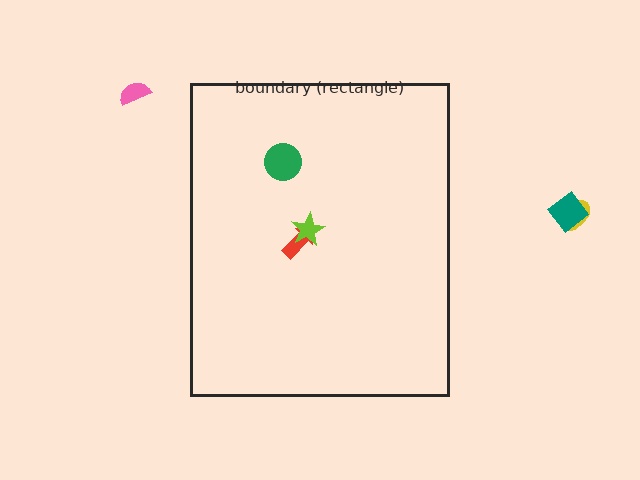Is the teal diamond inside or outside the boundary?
Outside.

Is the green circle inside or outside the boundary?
Inside.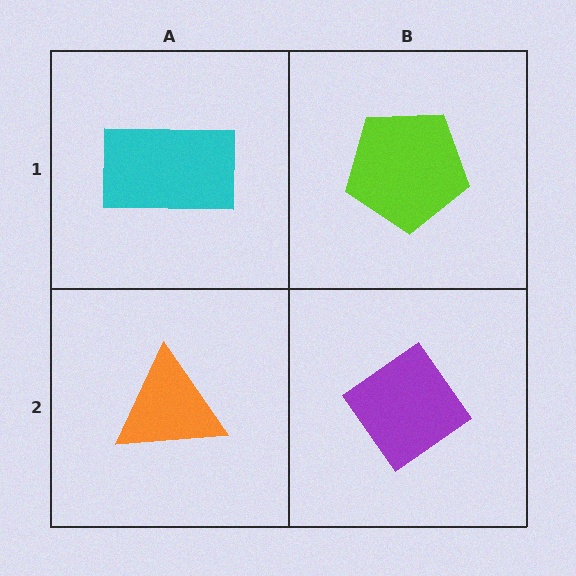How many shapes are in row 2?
2 shapes.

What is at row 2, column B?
A purple diamond.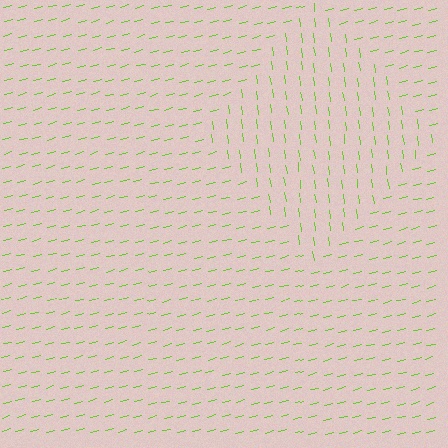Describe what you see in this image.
The image is filled with small lime line segments. A diamond region in the image has lines oriented differently from the surrounding lines, creating a visible texture boundary.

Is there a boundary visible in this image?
Yes, there is a texture boundary formed by a change in line orientation.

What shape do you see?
I see a diamond.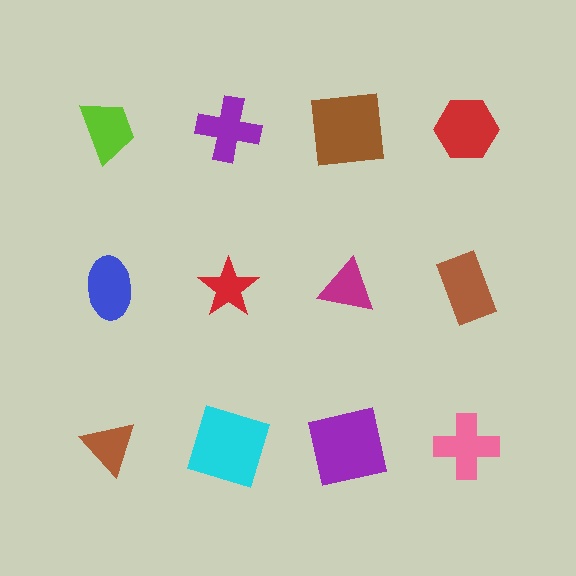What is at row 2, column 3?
A magenta triangle.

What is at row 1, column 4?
A red hexagon.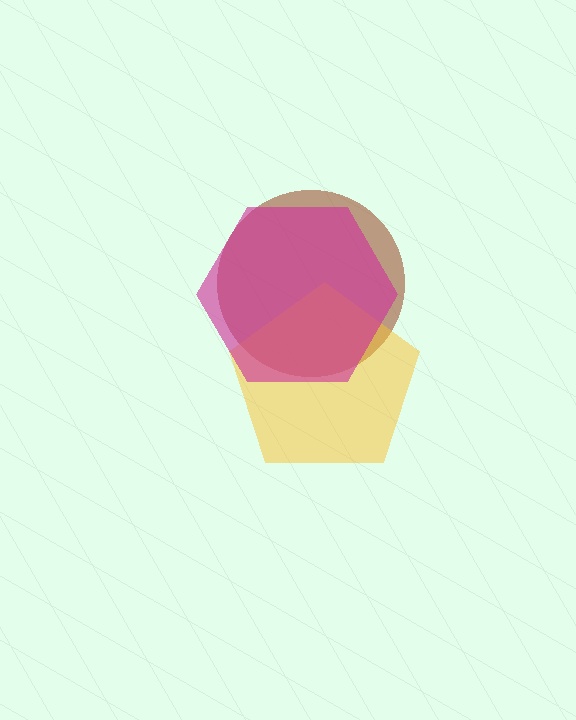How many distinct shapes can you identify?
There are 3 distinct shapes: a brown circle, a yellow pentagon, a magenta hexagon.